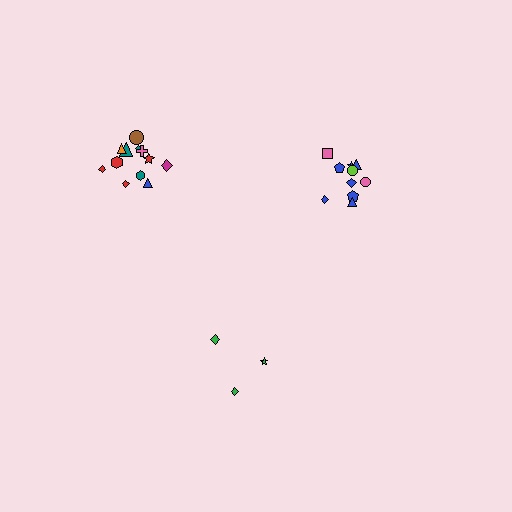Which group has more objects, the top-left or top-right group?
The top-left group.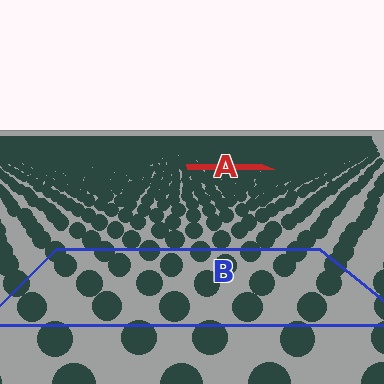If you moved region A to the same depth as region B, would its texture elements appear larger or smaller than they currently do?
They would appear larger. At a closer depth, the same texture elements are projected at a bigger on-screen size.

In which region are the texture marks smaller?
The texture marks are smaller in region A, because it is farther away.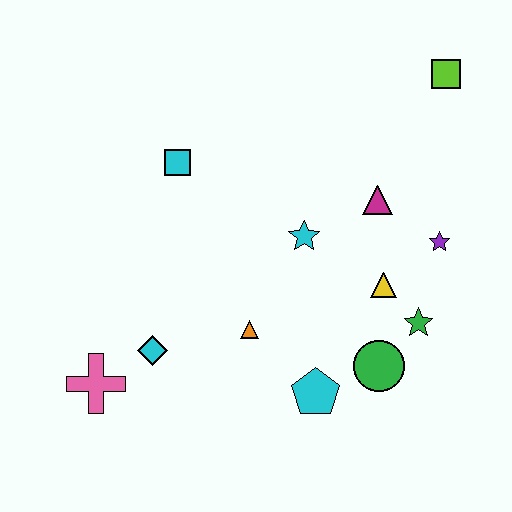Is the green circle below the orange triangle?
Yes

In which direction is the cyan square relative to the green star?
The cyan square is to the left of the green star.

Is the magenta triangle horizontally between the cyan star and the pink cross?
No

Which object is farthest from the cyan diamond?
The lime square is farthest from the cyan diamond.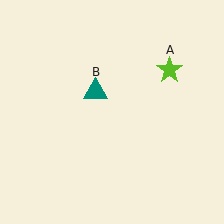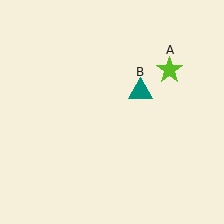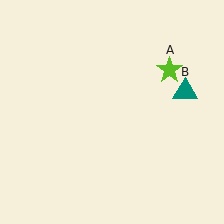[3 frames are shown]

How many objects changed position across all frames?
1 object changed position: teal triangle (object B).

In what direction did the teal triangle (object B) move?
The teal triangle (object B) moved right.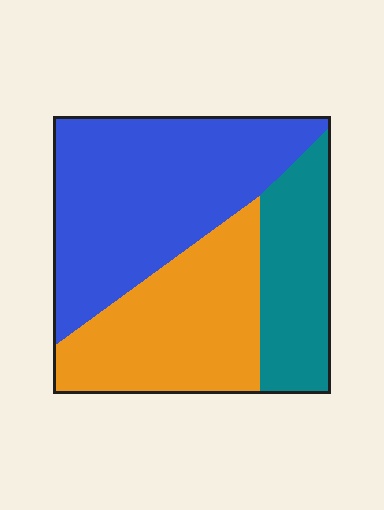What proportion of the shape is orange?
Orange covers 33% of the shape.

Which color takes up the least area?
Teal, at roughly 20%.